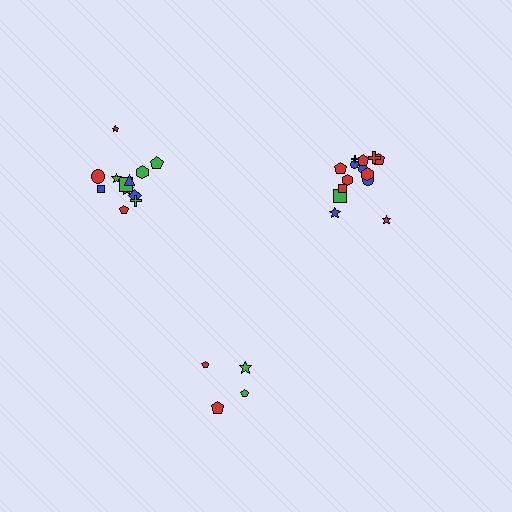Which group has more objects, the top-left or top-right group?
The top-right group.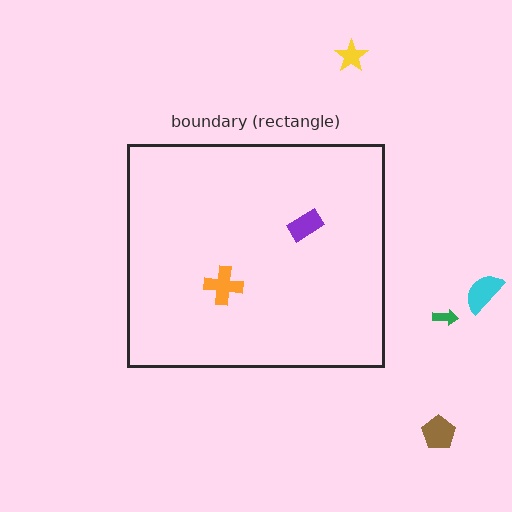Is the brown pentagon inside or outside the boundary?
Outside.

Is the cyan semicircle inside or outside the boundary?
Outside.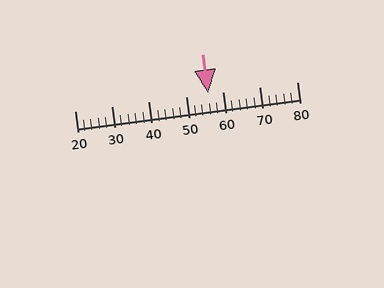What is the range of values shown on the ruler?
The ruler shows values from 20 to 80.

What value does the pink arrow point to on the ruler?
The pink arrow points to approximately 56.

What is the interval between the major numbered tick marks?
The major tick marks are spaced 10 units apart.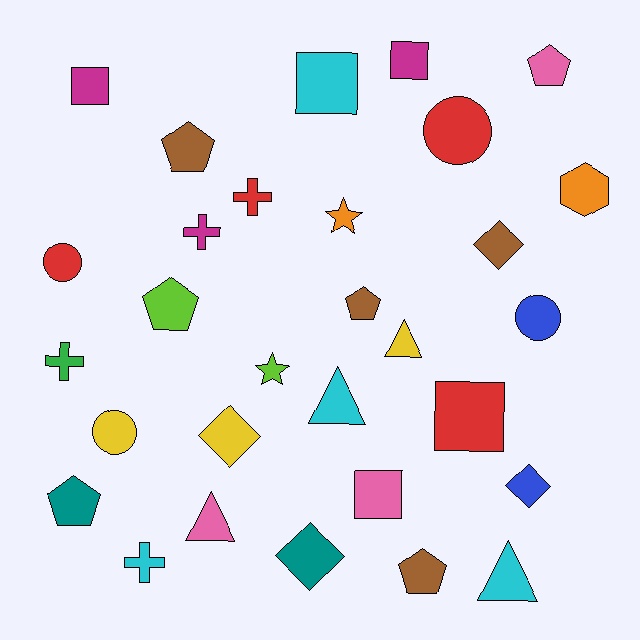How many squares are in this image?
There are 5 squares.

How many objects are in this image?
There are 30 objects.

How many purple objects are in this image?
There are no purple objects.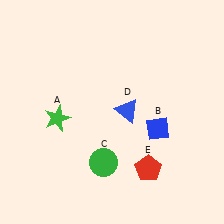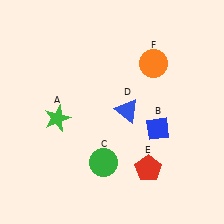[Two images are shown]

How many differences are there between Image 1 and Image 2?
There is 1 difference between the two images.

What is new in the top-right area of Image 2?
An orange circle (F) was added in the top-right area of Image 2.